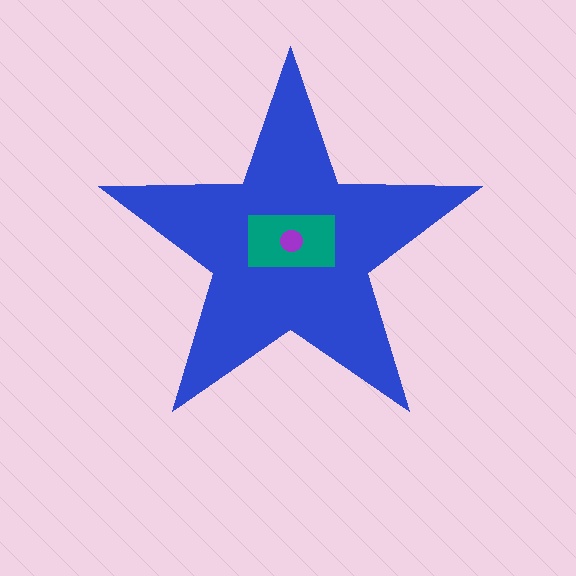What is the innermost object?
The purple circle.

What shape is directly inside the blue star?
The teal rectangle.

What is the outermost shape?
The blue star.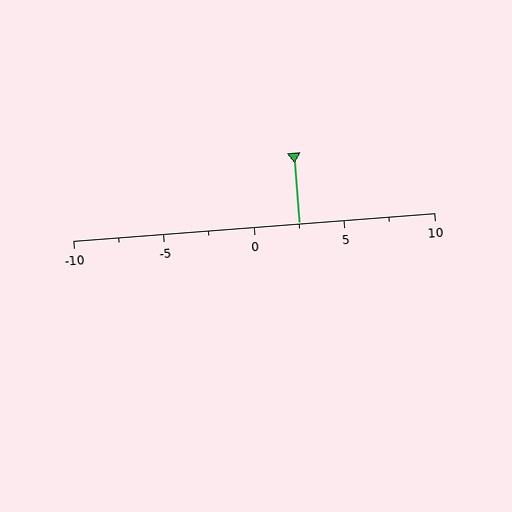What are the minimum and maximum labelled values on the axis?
The axis runs from -10 to 10.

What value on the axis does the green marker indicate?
The marker indicates approximately 2.5.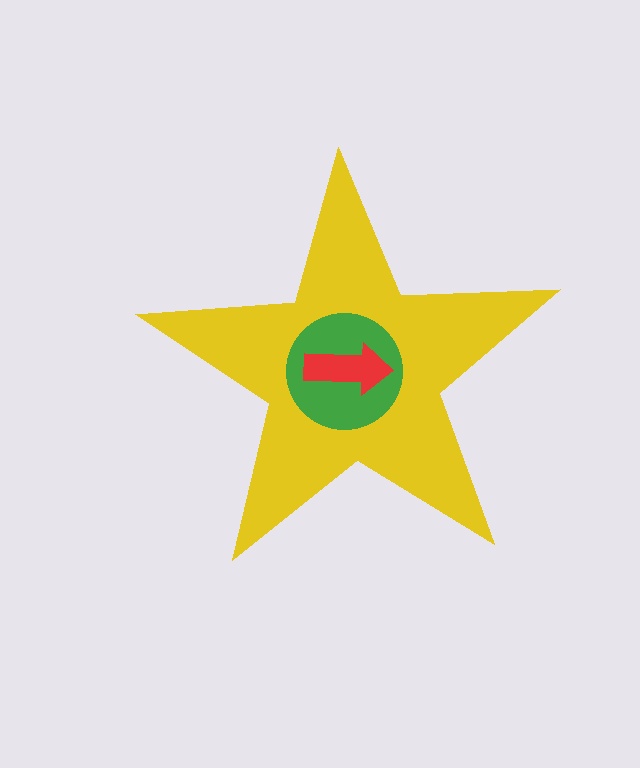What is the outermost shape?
The yellow star.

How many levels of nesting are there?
3.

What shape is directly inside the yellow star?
The green circle.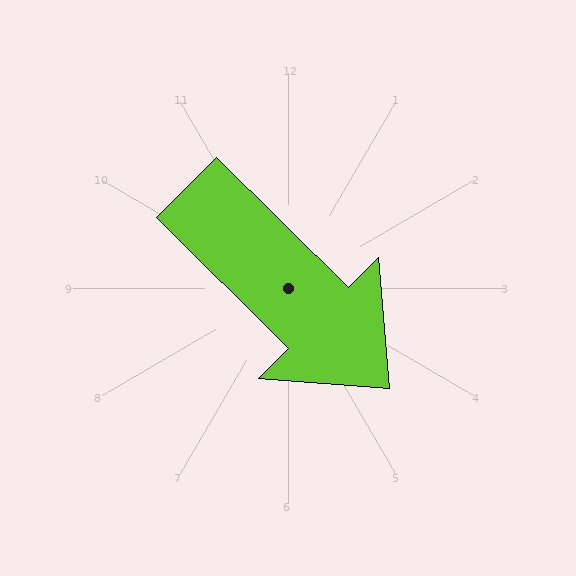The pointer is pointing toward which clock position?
Roughly 4 o'clock.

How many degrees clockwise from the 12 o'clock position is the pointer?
Approximately 135 degrees.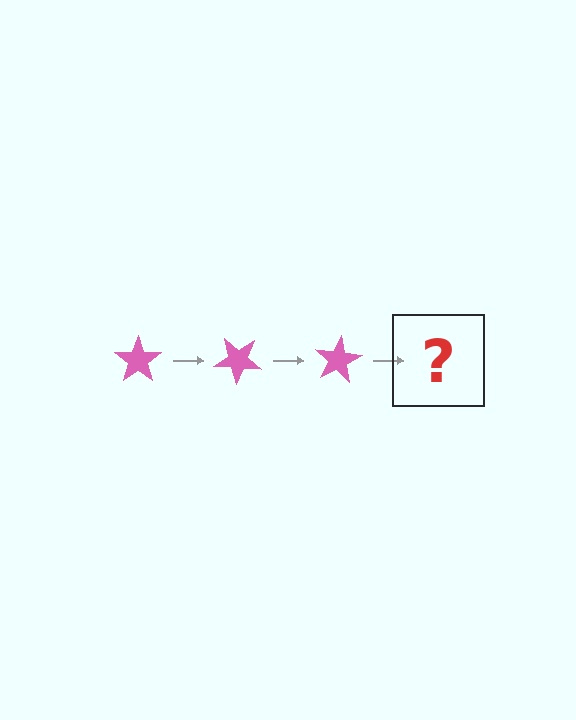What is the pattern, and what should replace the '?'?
The pattern is that the star rotates 40 degrees each step. The '?' should be a pink star rotated 120 degrees.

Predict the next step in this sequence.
The next step is a pink star rotated 120 degrees.